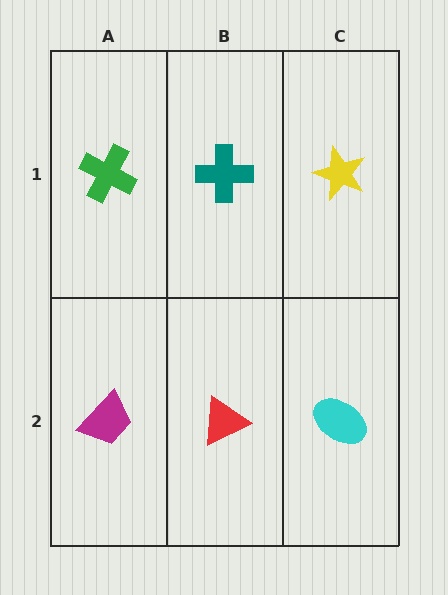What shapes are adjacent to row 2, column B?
A teal cross (row 1, column B), a magenta trapezoid (row 2, column A), a cyan ellipse (row 2, column C).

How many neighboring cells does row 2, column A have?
2.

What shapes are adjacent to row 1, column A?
A magenta trapezoid (row 2, column A), a teal cross (row 1, column B).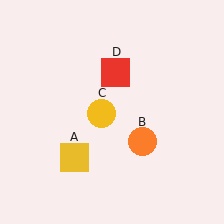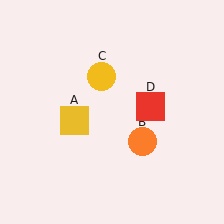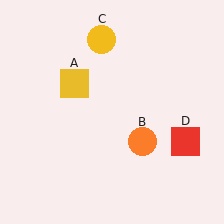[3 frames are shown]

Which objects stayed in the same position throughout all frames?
Orange circle (object B) remained stationary.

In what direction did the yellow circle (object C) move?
The yellow circle (object C) moved up.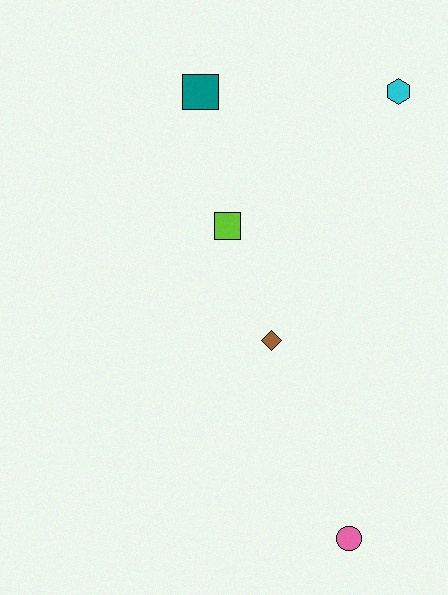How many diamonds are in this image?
There is 1 diamond.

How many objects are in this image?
There are 5 objects.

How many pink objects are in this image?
There is 1 pink object.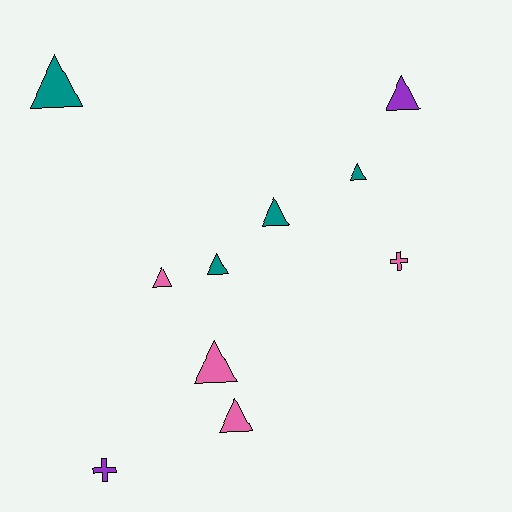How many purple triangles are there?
There is 1 purple triangle.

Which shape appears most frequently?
Triangle, with 8 objects.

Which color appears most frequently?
Teal, with 4 objects.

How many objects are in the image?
There are 10 objects.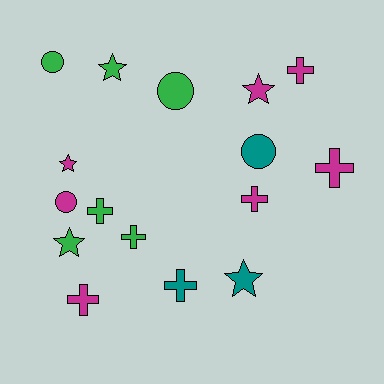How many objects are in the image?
There are 16 objects.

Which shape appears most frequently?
Cross, with 7 objects.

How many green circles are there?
There are 2 green circles.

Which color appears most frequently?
Magenta, with 7 objects.